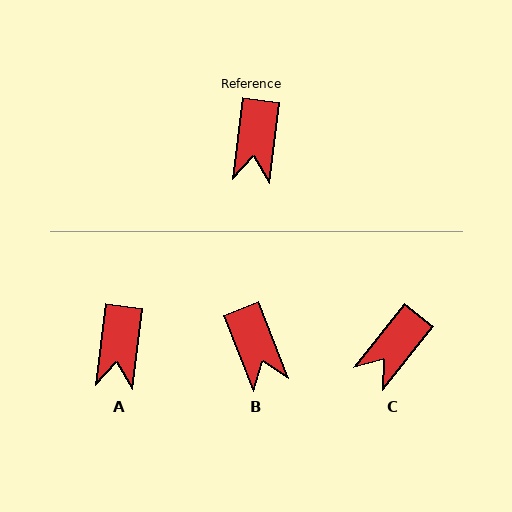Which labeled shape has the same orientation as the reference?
A.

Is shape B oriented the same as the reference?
No, it is off by about 29 degrees.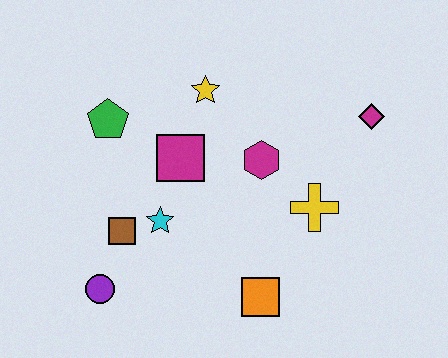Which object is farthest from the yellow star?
The purple circle is farthest from the yellow star.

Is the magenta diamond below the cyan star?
No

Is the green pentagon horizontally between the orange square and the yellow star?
No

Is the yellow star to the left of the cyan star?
No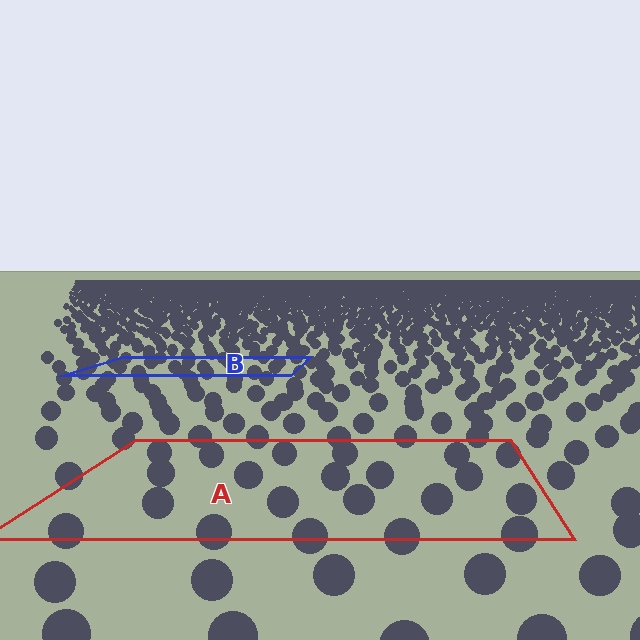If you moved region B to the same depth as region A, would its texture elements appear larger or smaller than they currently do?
They would appear larger. At a closer depth, the same texture elements are projected at a bigger on-screen size.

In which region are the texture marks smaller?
The texture marks are smaller in region B, because it is farther away.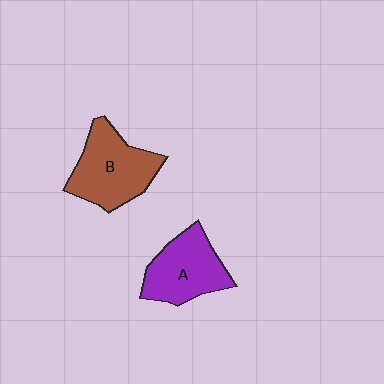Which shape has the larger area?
Shape B (brown).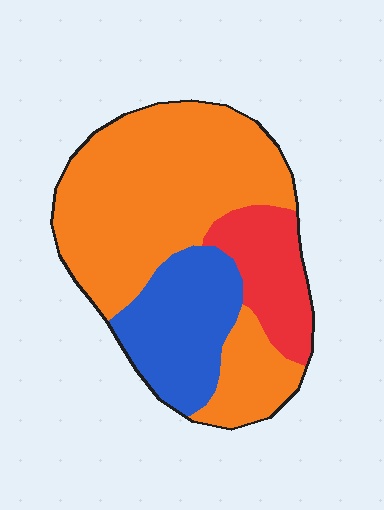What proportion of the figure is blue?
Blue takes up about one quarter (1/4) of the figure.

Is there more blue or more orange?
Orange.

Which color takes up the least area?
Red, at roughly 15%.